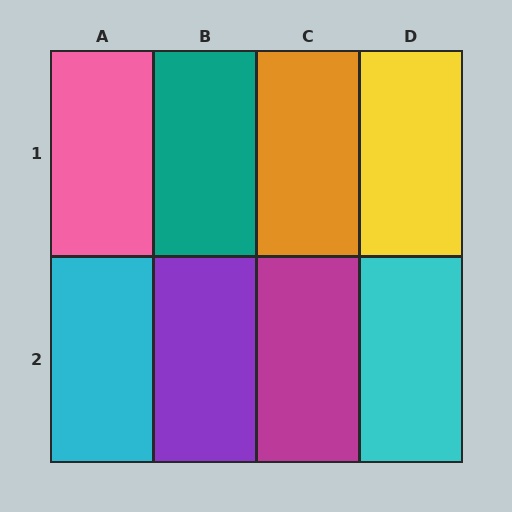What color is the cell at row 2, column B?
Purple.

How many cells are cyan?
2 cells are cyan.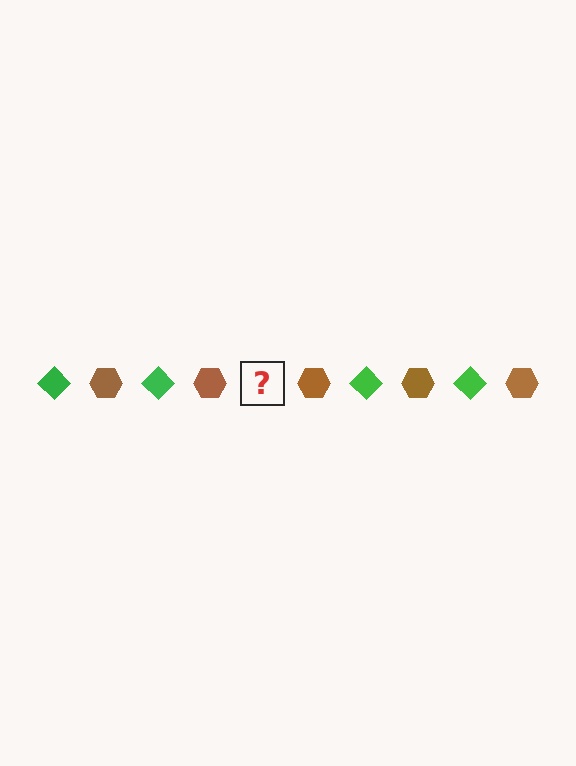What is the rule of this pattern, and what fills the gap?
The rule is that the pattern alternates between green diamond and brown hexagon. The gap should be filled with a green diamond.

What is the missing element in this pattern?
The missing element is a green diamond.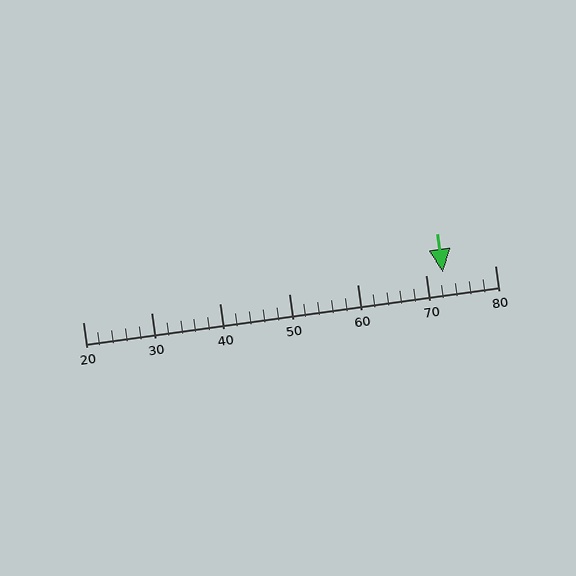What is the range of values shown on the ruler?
The ruler shows values from 20 to 80.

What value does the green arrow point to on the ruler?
The green arrow points to approximately 72.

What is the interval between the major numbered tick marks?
The major tick marks are spaced 10 units apart.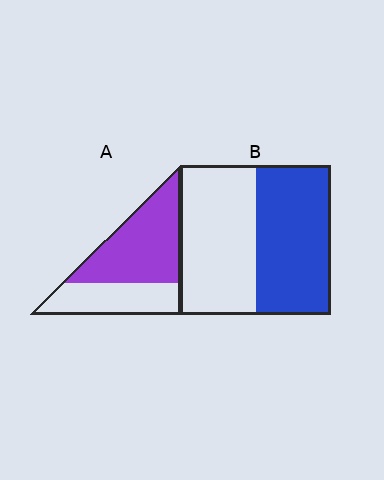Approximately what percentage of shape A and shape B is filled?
A is approximately 60% and B is approximately 50%.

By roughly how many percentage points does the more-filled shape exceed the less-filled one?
By roughly 10 percentage points (A over B).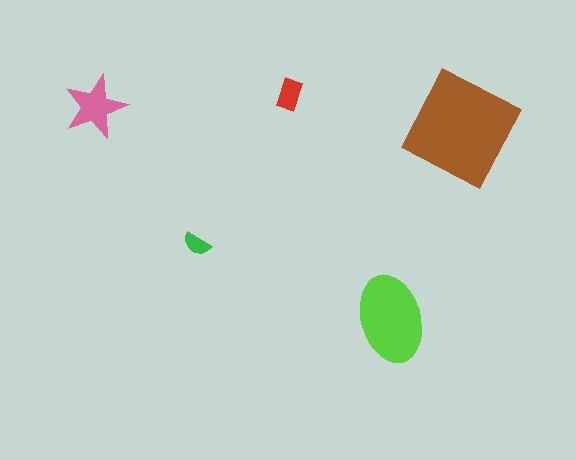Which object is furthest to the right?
The brown diamond is rightmost.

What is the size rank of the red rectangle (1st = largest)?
4th.